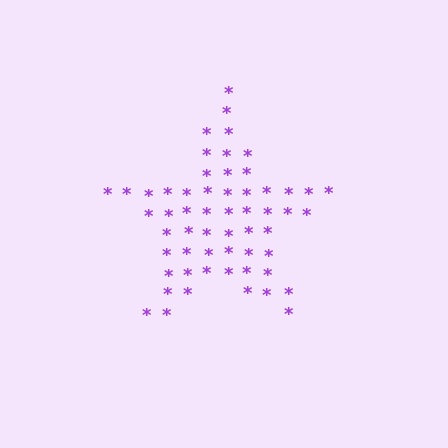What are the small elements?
The small elements are asterisks.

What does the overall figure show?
The overall figure shows a star.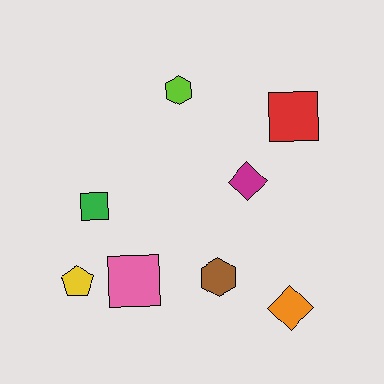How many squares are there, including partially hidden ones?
There are 3 squares.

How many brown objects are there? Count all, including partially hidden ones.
There is 1 brown object.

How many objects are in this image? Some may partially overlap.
There are 8 objects.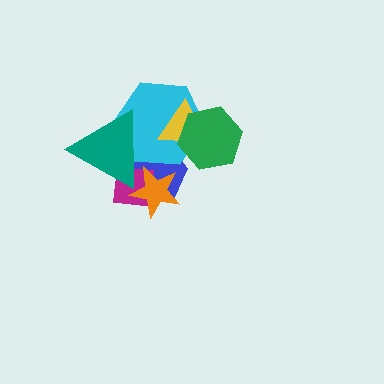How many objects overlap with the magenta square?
3 objects overlap with the magenta square.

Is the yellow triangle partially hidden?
Yes, it is partially covered by another shape.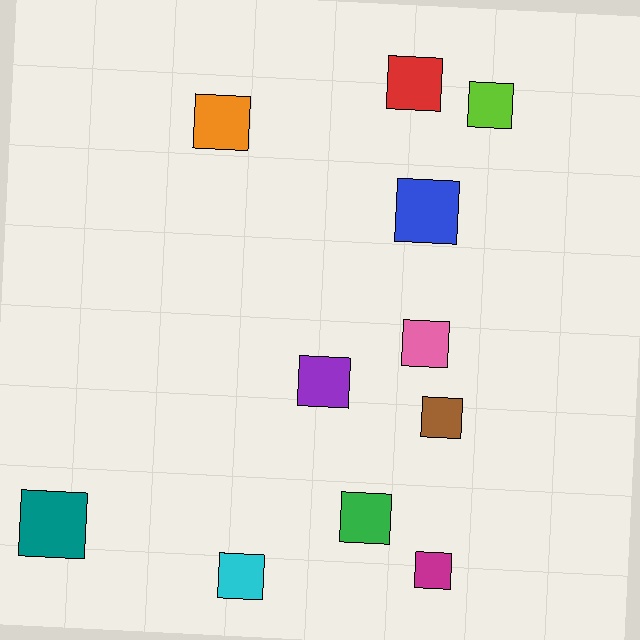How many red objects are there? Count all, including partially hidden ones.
There is 1 red object.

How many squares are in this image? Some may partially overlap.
There are 11 squares.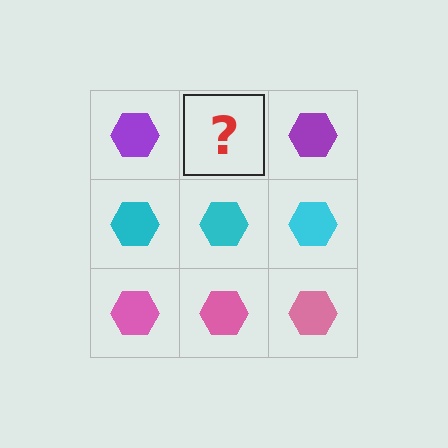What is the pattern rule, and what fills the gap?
The rule is that each row has a consistent color. The gap should be filled with a purple hexagon.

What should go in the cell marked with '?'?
The missing cell should contain a purple hexagon.